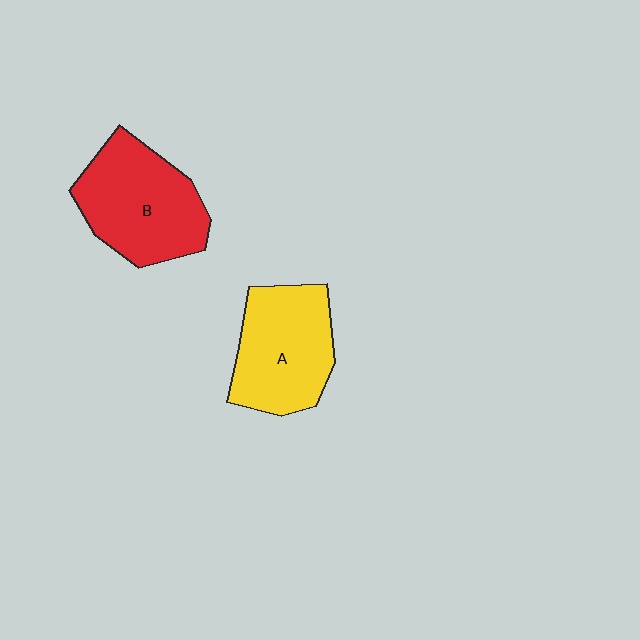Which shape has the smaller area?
Shape A (yellow).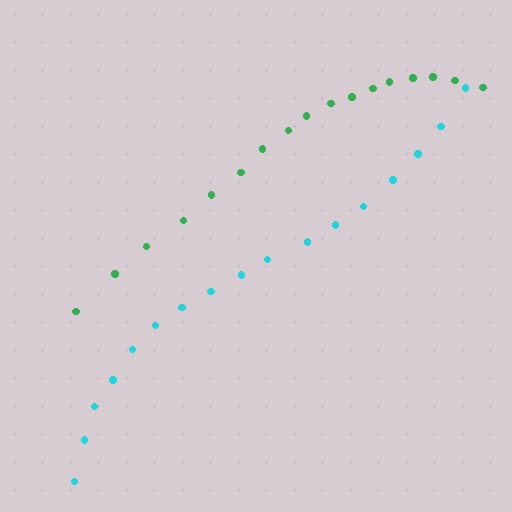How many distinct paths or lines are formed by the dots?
There are 2 distinct paths.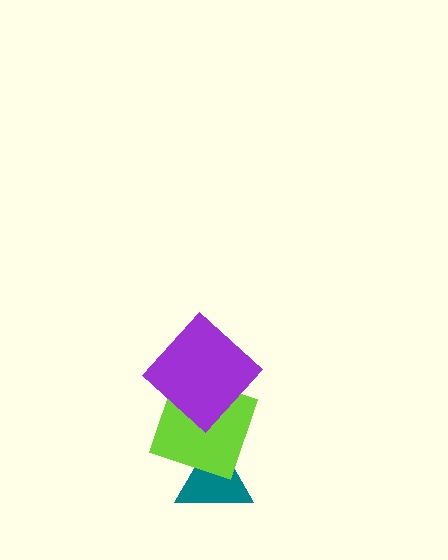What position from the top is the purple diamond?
The purple diamond is 1st from the top.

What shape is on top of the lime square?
The purple diamond is on top of the lime square.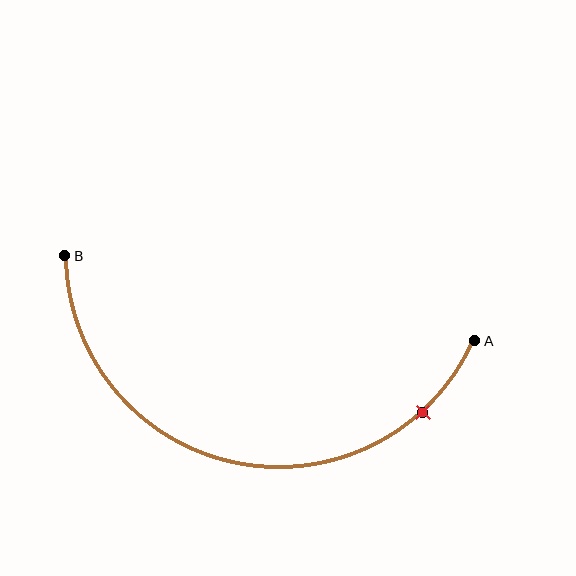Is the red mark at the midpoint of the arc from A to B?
No. The red mark lies on the arc but is closer to endpoint A. The arc midpoint would be at the point on the curve equidistant along the arc from both A and B.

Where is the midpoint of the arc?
The arc midpoint is the point on the curve farthest from the straight line joining A and B. It sits below that line.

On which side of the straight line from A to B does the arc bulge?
The arc bulges below the straight line connecting A and B.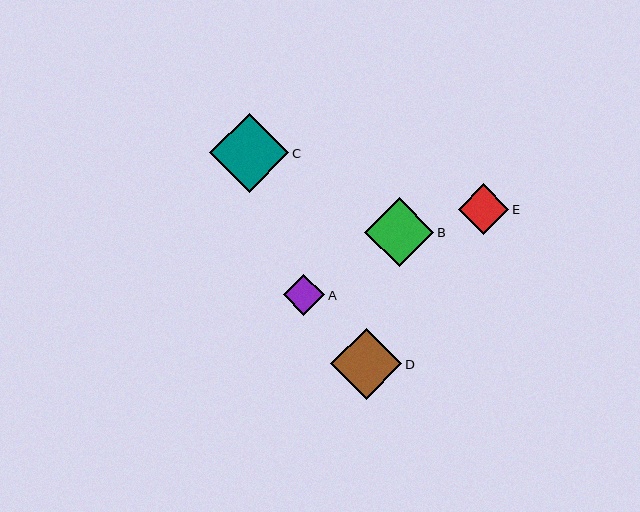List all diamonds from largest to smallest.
From largest to smallest: C, D, B, E, A.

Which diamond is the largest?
Diamond C is the largest with a size of approximately 79 pixels.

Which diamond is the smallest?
Diamond A is the smallest with a size of approximately 42 pixels.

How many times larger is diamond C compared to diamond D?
Diamond C is approximately 1.1 times the size of diamond D.